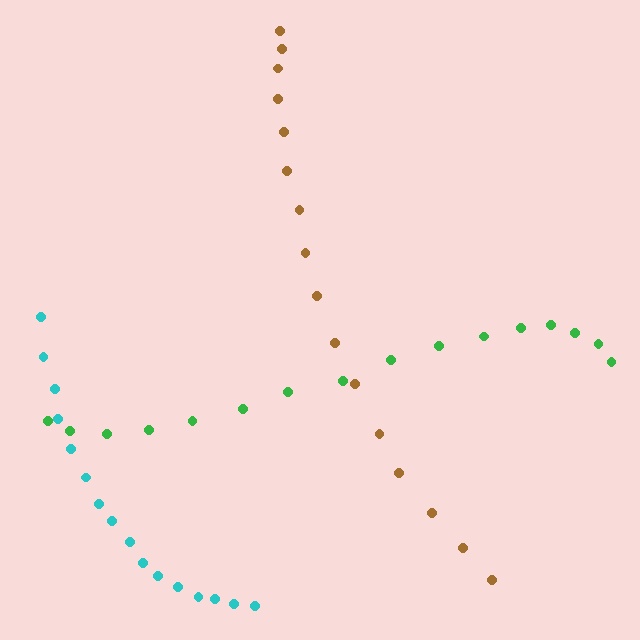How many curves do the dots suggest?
There are 3 distinct paths.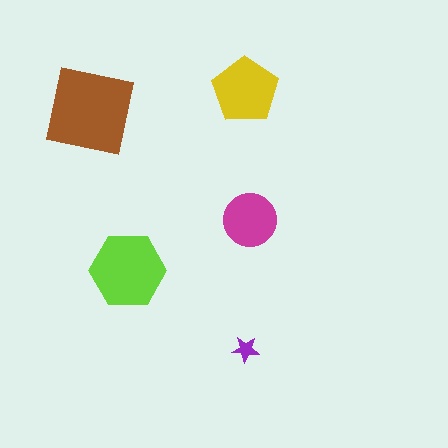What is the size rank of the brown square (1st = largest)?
1st.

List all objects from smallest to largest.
The purple star, the magenta circle, the yellow pentagon, the lime hexagon, the brown square.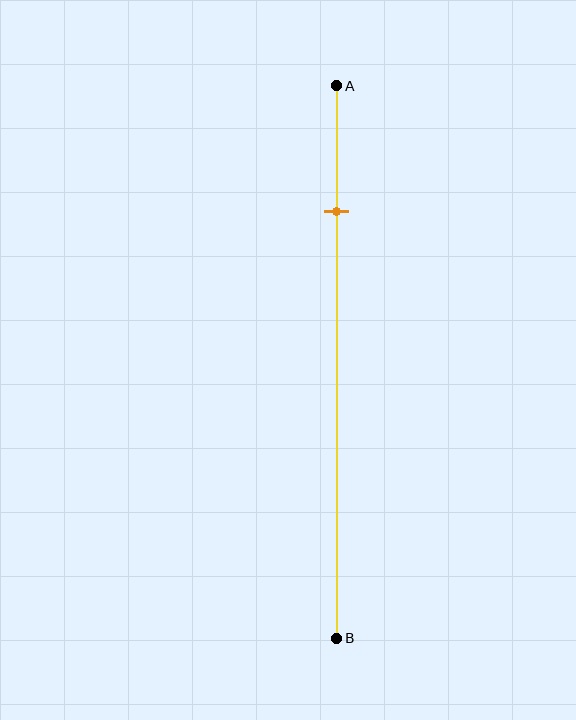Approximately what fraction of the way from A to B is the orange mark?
The orange mark is approximately 25% of the way from A to B.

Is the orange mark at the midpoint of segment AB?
No, the mark is at about 25% from A, not at the 50% midpoint.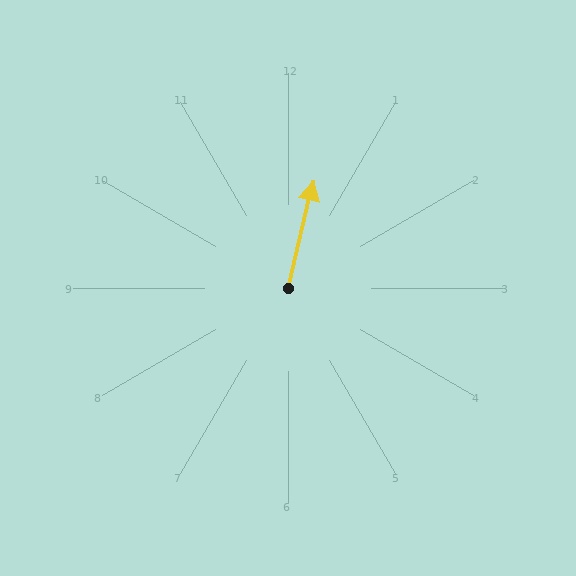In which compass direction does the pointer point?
North.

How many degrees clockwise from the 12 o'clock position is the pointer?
Approximately 14 degrees.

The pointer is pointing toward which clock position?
Roughly 12 o'clock.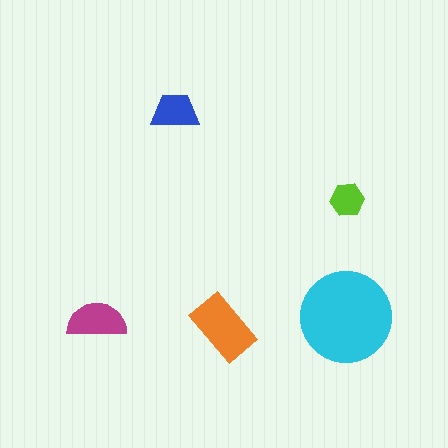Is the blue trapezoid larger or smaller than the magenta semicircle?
Smaller.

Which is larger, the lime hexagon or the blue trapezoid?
The blue trapezoid.